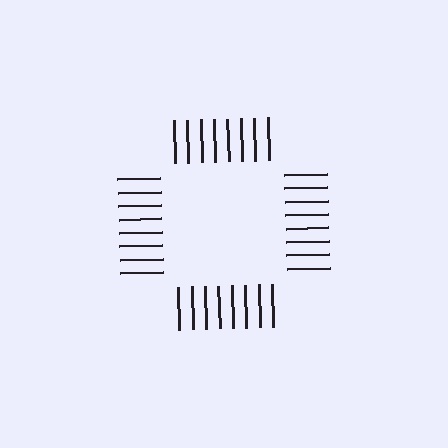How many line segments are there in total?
32 — 8 along each of the 4 edges.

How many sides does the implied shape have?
4 sides — the line-ends trace a square.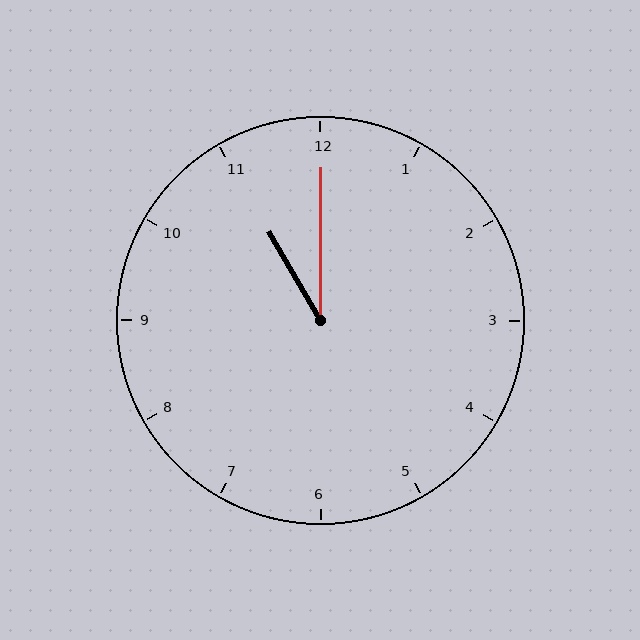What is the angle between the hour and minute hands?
Approximately 30 degrees.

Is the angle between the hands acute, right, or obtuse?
It is acute.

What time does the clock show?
11:00.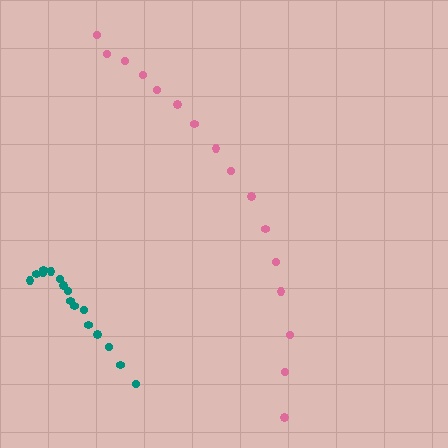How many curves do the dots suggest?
There are 2 distinct paths.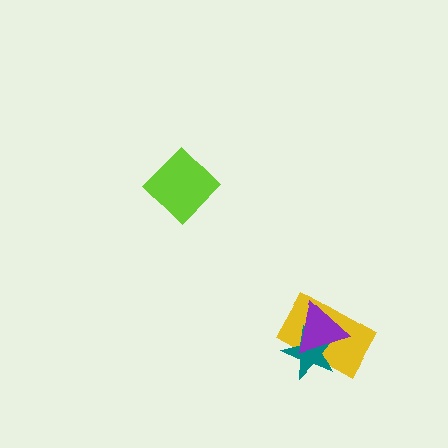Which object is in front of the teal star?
The purple triangle is in front of the teal star.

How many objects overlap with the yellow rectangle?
2 objects overlap with the yellow rectangle.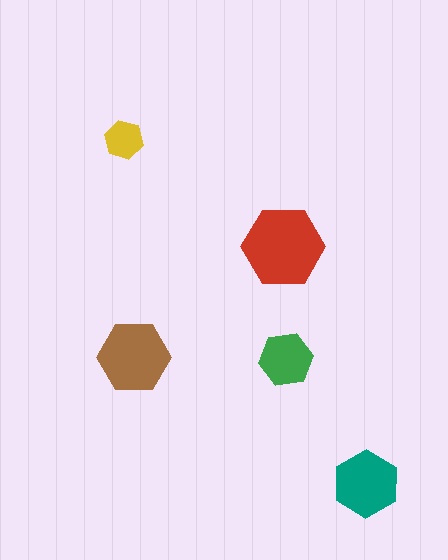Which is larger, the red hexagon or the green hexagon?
The red one.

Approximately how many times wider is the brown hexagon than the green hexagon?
About 1.5 times wider.